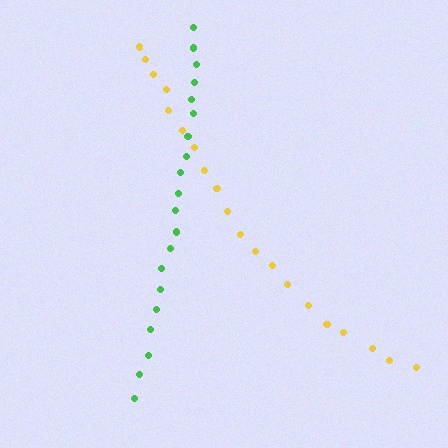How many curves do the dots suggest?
There are 2 distinct paths.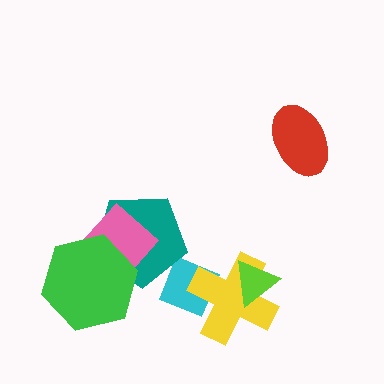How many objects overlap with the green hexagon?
2 objects overlap with the green hexagon.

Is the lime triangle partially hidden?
No, no other shape covers it.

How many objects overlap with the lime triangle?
1 object overlaps with the lime triangle.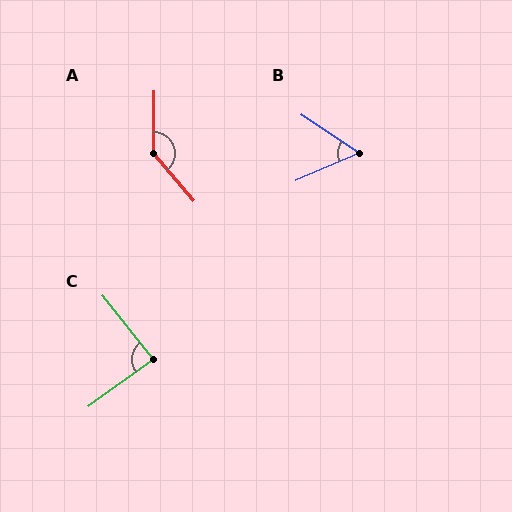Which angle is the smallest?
B, at approximately 57 degrees.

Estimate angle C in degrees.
Approximately 88 degrees.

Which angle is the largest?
A, at approximately 139 degrees.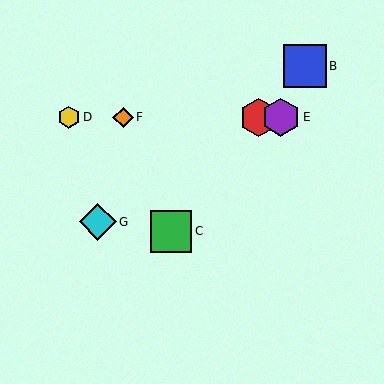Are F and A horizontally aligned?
Yes, both are at y≈117.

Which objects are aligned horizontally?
Objects A, D, E, F are aligned horizontally.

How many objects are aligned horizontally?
4 objects (A, D, E, F) are aligned horizontally.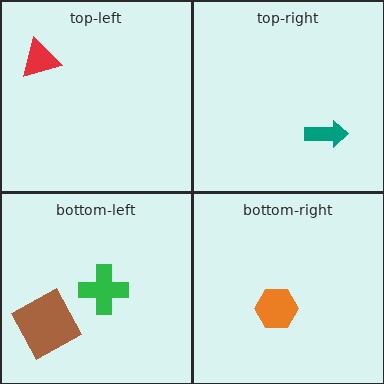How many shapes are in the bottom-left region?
2.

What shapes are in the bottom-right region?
The orange hexagon.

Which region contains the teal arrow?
The top-right region.